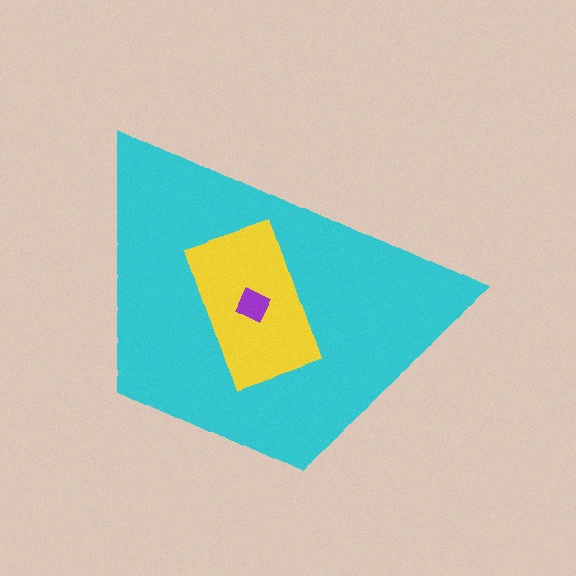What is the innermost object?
The purple diamond.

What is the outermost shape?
The cyan trapezoid.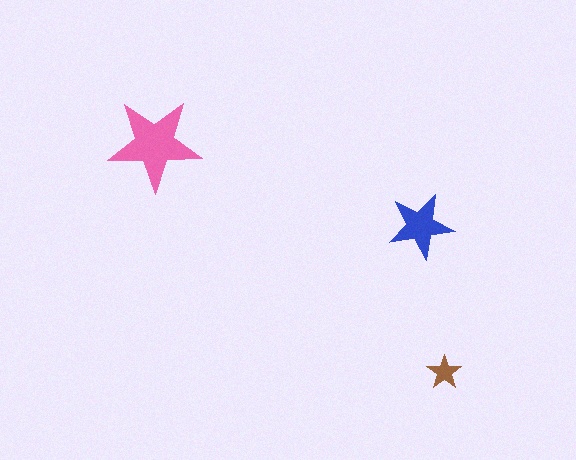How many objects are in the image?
There are 3 objects in the image.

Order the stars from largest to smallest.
the pink one, the blue one, the brown one.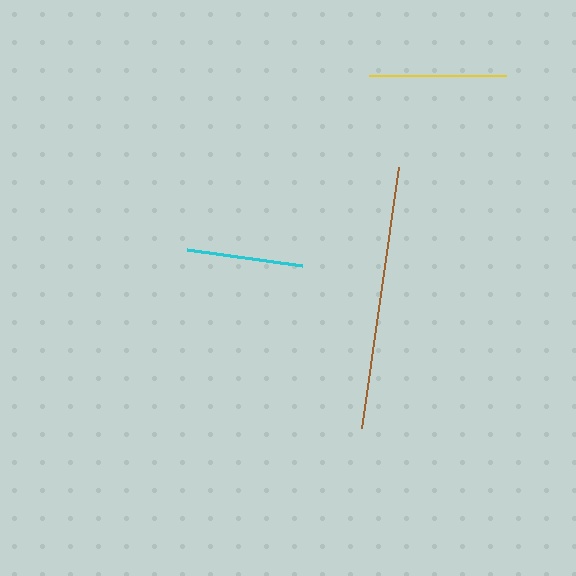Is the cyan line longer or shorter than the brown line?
The brown line is longer than the cyan line.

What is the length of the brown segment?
The brown segment is approximately 264 pixels long.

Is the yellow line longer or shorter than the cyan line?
The yellow line is longer than the cyan line.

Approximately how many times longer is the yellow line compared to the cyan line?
The yellow line is approximately 1.2 times the length of the cyan line.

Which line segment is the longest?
The brown line is the longest at approximately 264 pixels.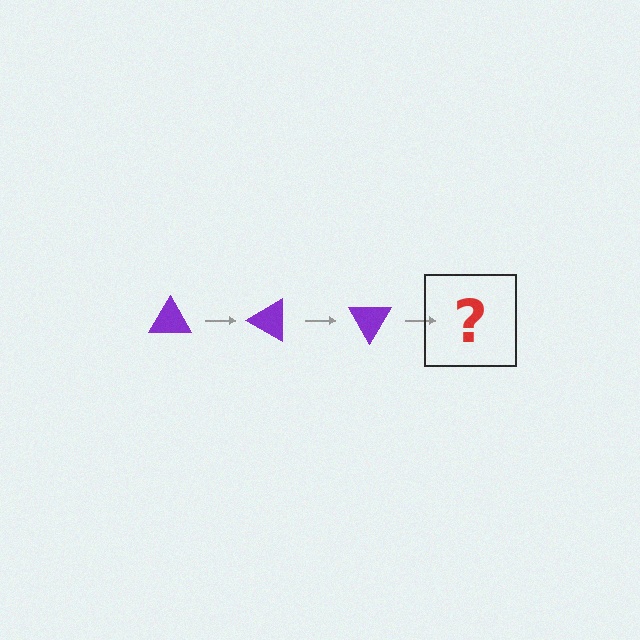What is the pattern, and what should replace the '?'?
The pattern is that the triangle rotates 30 degrees each step. The '?' should be a purple triangle rotated 90 degrees.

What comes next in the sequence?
The next element should be a purple triangle rotated 90 degrees.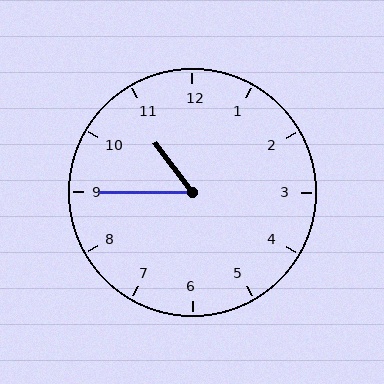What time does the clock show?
10:45.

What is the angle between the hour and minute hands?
Approximately 52 degrees.